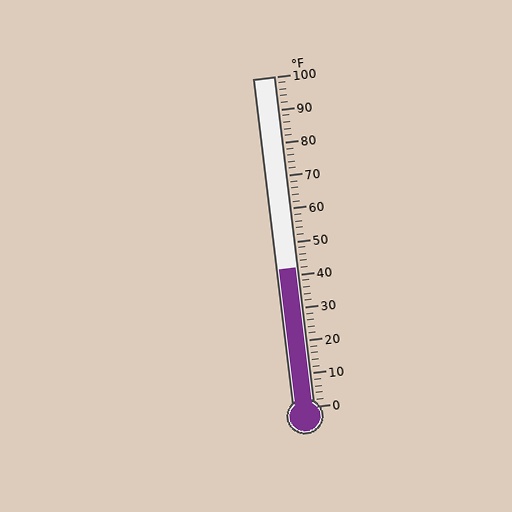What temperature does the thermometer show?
The thermometer shows approximately 42°F.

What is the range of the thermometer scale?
The thermometer scale ranges from 0°F to 100°F.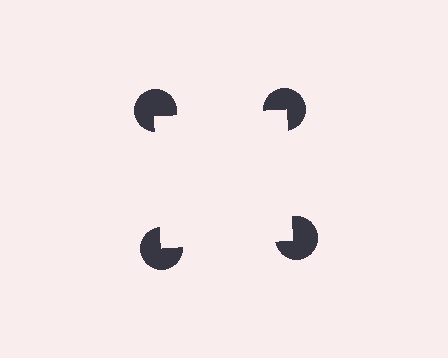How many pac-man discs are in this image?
There are 4 — one at each vertex of the illusory square.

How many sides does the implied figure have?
4 sides.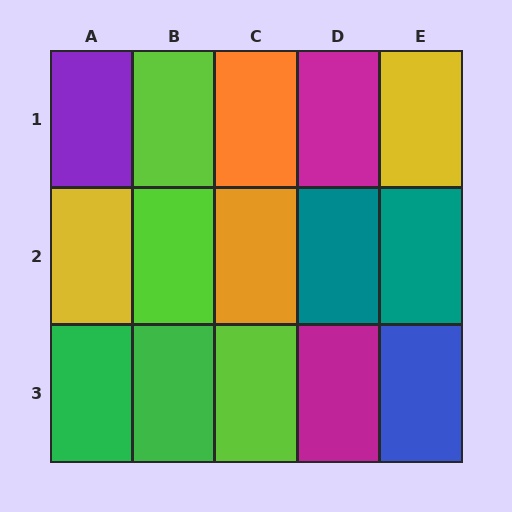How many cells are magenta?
2 cells are magenta.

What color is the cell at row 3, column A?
Green.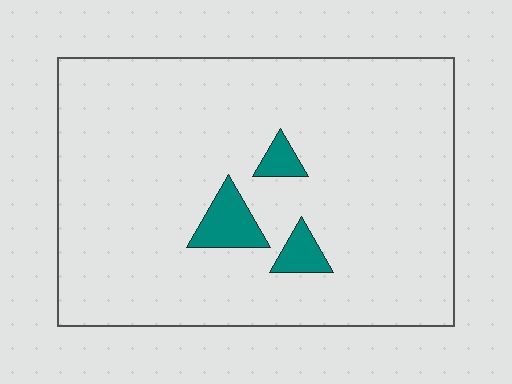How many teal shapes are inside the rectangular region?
3.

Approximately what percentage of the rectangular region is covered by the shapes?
Approximately 5%.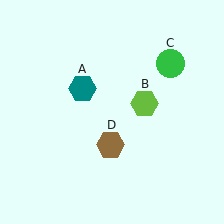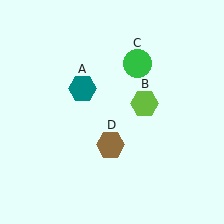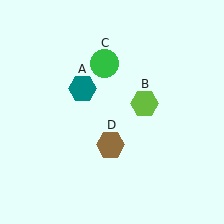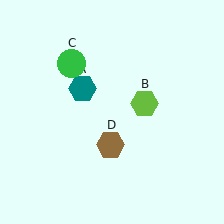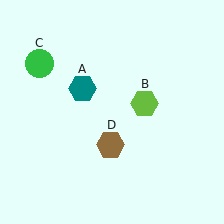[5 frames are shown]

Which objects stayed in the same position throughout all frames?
Teal hexagon (object A) and lime hexagon (object B) and brown hexagon (object D) remained stationary.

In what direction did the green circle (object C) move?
The green circle (object C) moved left.